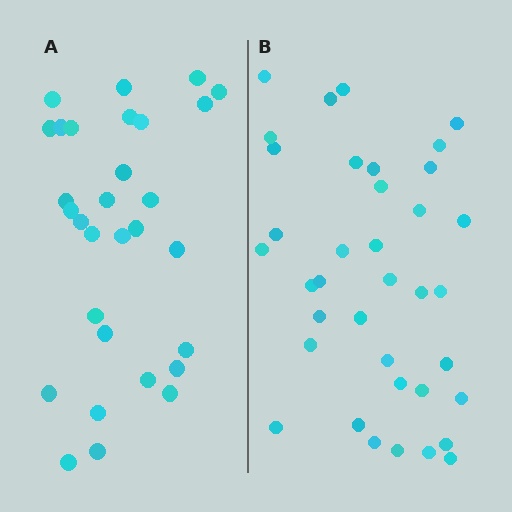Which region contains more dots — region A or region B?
Region B (the right region) has more dots.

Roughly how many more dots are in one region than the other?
Region B has roughly 8 or so more dots than region A.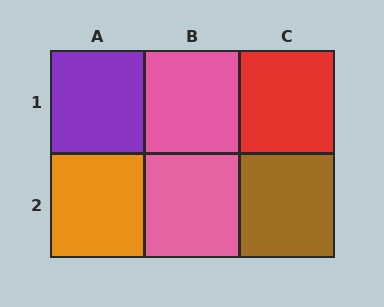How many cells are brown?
1 cell is brown.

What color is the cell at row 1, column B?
Pink.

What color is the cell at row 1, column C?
Red.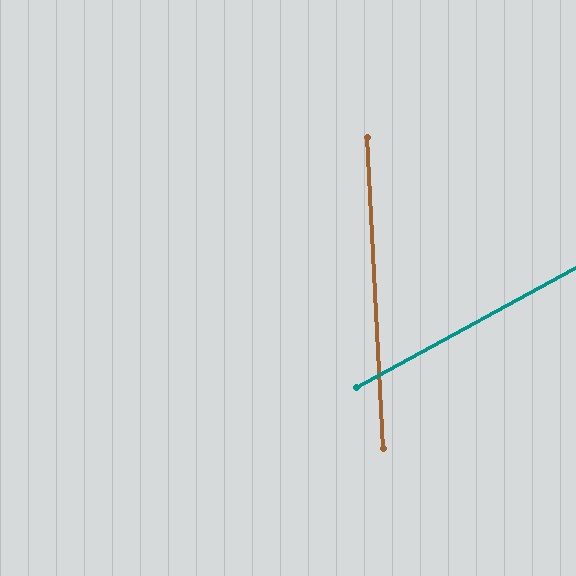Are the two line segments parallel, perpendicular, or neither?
Neither parallel nor perpendicular — they differ by about 64°.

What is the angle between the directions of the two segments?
Approximately 64 degrees.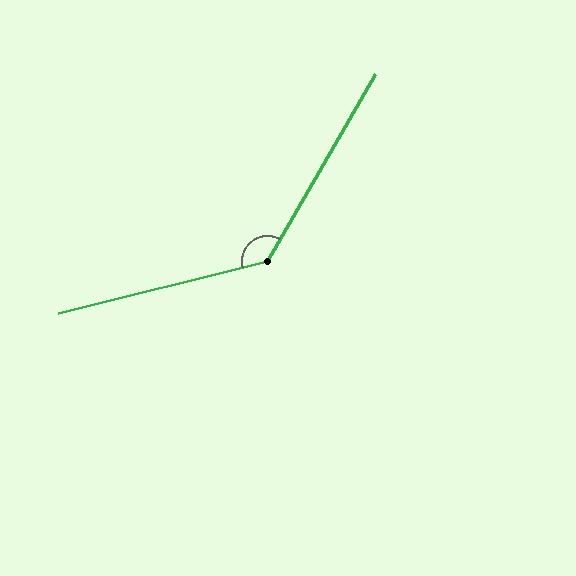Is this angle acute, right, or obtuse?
It is obtuse.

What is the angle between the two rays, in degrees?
Approximately 134 degrees.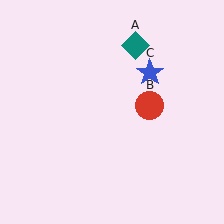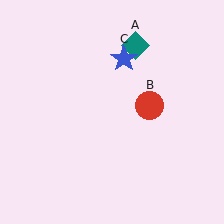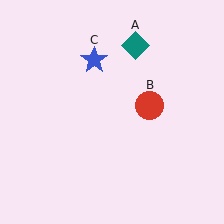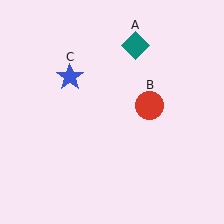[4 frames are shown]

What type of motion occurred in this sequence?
The blue star (object C) rotated counterclockwise around the center of the scene.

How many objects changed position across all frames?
1 object changed position: blue star (object C).